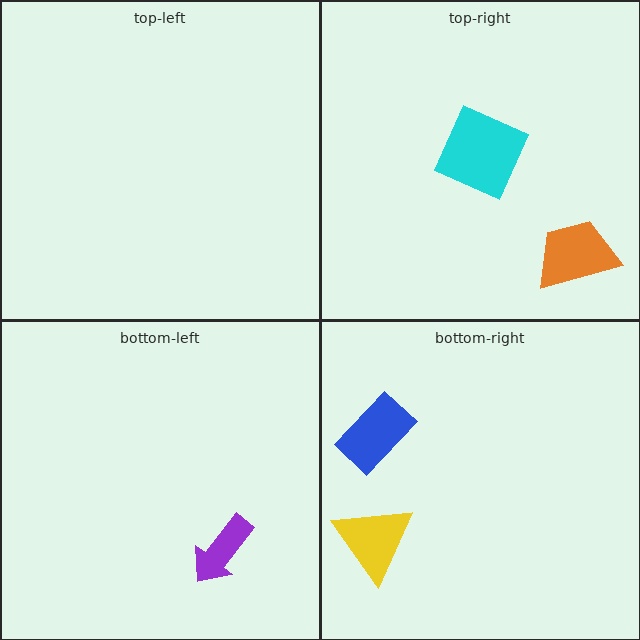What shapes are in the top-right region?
The orange trapezoid, the cyan diamond.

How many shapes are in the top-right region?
2.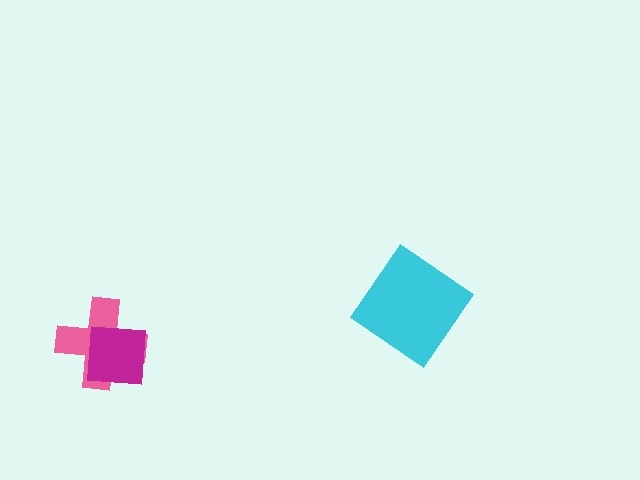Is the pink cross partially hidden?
Yes, it is partially covered by another shape.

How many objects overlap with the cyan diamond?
0 objects overlap with the cyan diamond.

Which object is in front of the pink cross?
The magenta square is in front of the pink cross.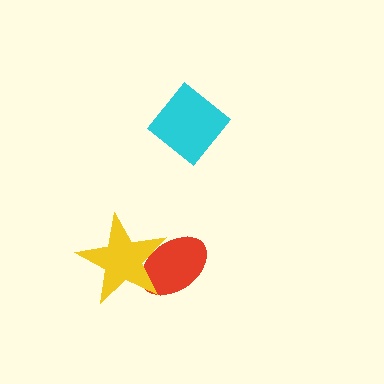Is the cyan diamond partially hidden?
No, no other shape covers it.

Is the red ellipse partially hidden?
Yes, it is partially covered by another shape.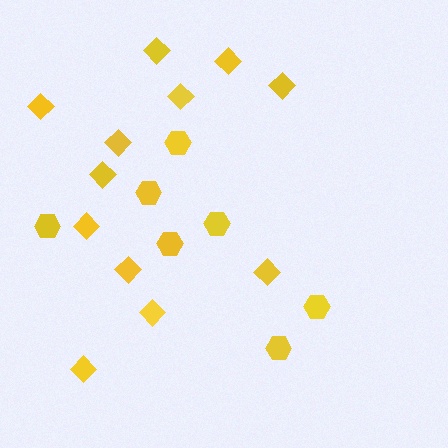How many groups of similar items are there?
There are 2 groups: one group of hexagons (7) and one group of diamonds (12).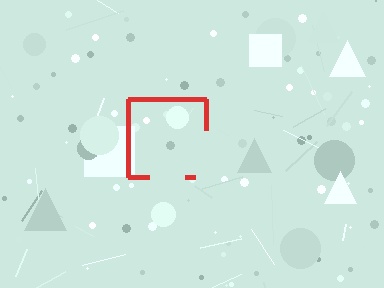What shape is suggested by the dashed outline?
The dashed outline suggests a square.